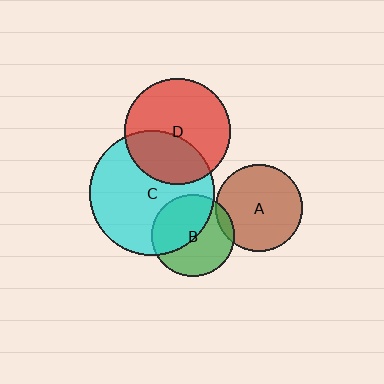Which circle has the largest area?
Circle C (cyan).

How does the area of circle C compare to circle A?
Approximately 2.1 times.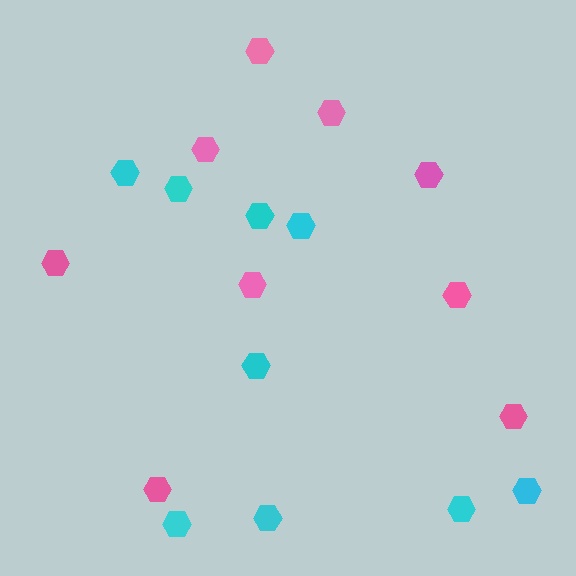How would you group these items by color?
There are 2 groups: one group of cyan hexagons (9) and one group of pink hexagons (9).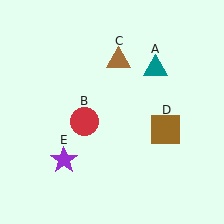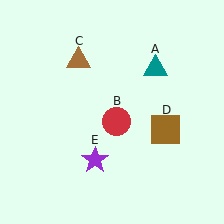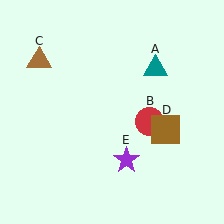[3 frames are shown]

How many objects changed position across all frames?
3 objects changed position: red circle (object B), brown triangle (object C), purple star (object E).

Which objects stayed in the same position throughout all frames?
Teal triangle (object A) and brown square (object D) remained stationary.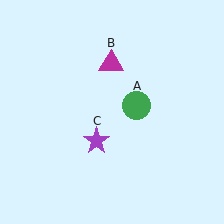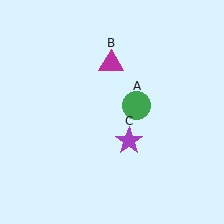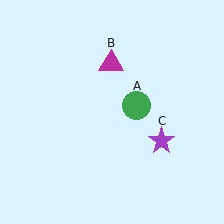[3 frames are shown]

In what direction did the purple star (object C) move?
The purple star (object C) moved right.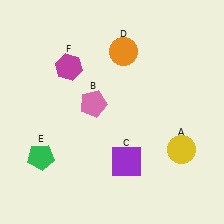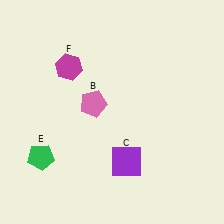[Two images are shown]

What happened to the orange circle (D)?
The orange circle (D) was removed in Image 2. It was in the top-right area of Image 1.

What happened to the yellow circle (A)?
The yellow circle (A) was removed in Image 2. It was in the bottom-right area of Image 1.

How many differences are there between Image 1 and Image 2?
There are 2 differences between the two images.